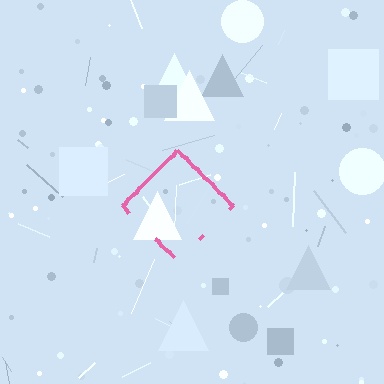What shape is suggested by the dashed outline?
The dashed outline suggests a diamond.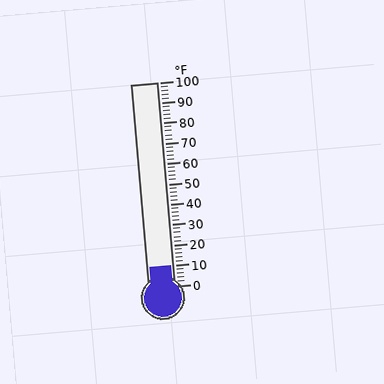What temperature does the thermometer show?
The thermometer shows approximately 10°F.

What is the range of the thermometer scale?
The thermometer scale ranges from 0°F to 100°F.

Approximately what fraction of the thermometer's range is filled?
The thermometer is filled to approximately 10% of its range.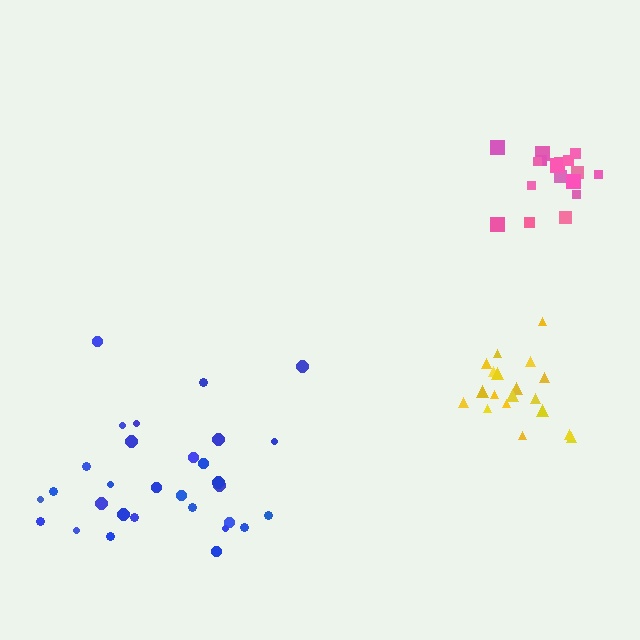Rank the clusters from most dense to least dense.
yellow, pink, blue.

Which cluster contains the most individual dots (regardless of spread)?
Blue (31).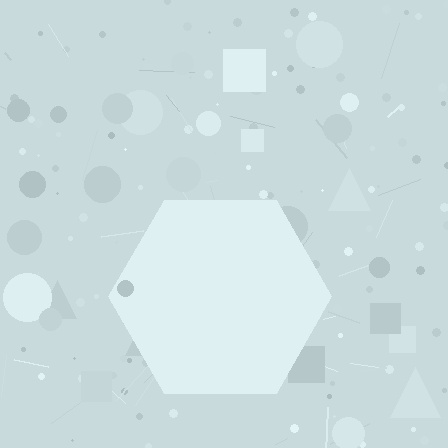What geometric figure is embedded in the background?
A hexagon is embedded in the background.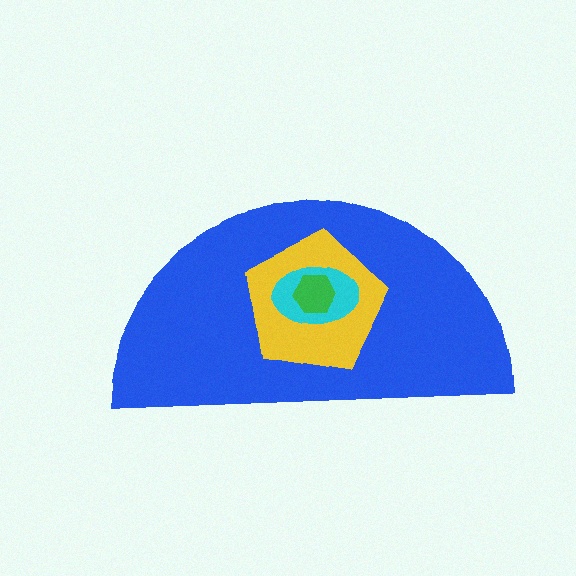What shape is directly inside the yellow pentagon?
The cyan ellipse.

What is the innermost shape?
The green hexagon.